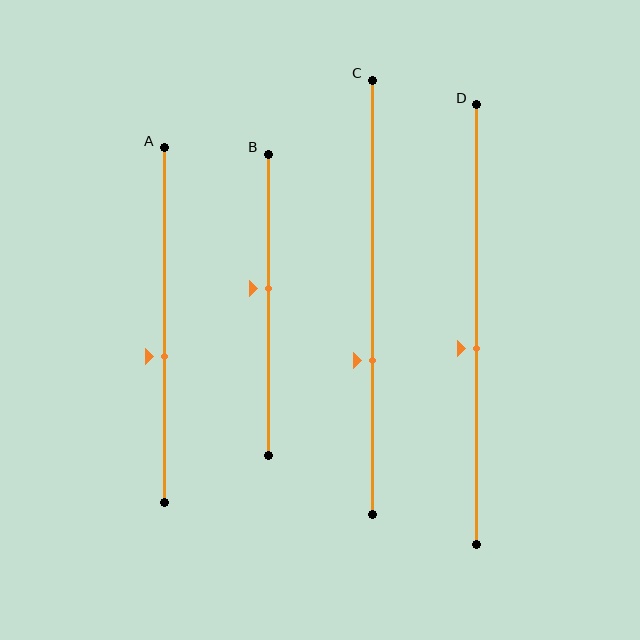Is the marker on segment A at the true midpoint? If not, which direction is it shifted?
No, the marker on segment A is shifted downward by about 9% of the segment length.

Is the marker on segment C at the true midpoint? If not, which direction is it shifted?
No, the marker on segment C is shifted downward by about 14% of the segment length.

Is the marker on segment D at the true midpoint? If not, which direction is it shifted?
No, the marker on segment D is shifted downward by about 5% of the segment length.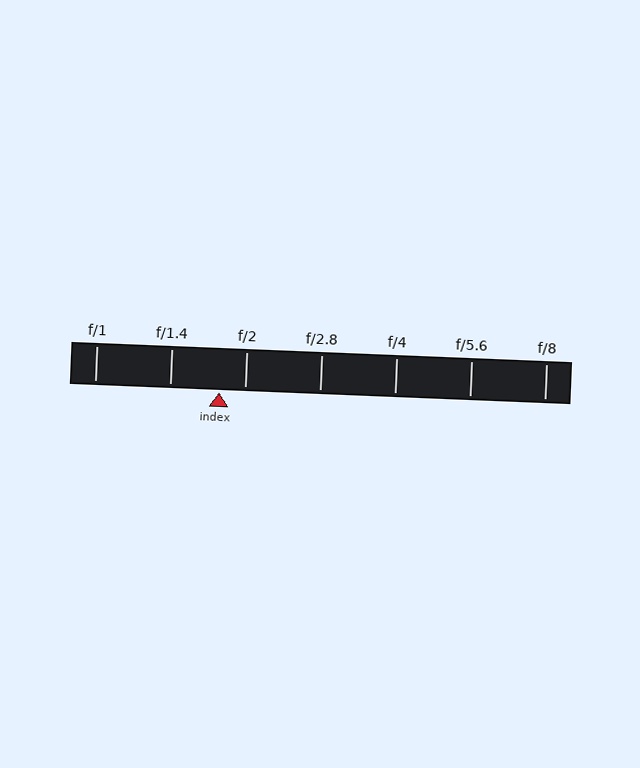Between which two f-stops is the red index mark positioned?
The index mark is between f/1.4 and f/2.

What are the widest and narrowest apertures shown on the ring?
The widest aperture shown is f/1 and the narrowest is f/8.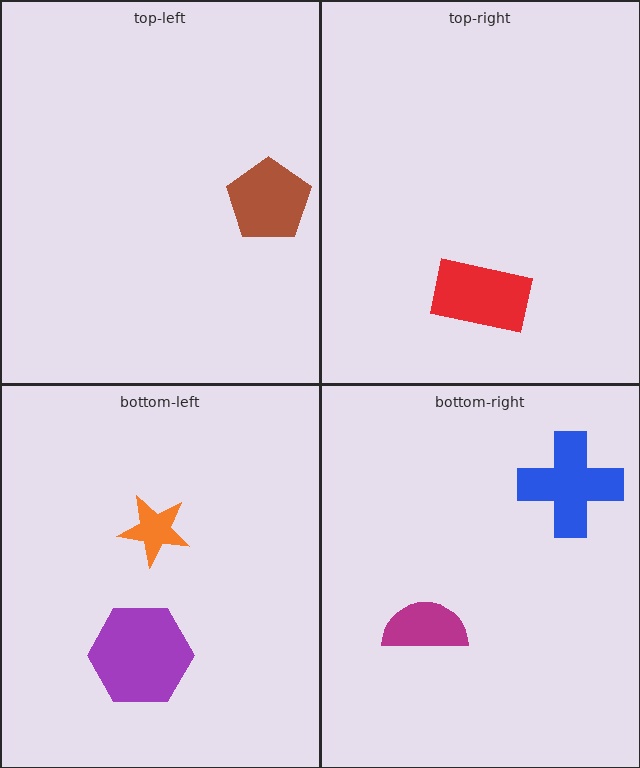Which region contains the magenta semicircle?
The bottom-right region.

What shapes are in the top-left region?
The brown pentagon.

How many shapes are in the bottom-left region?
2.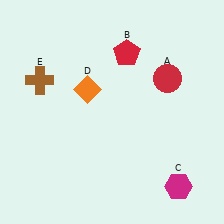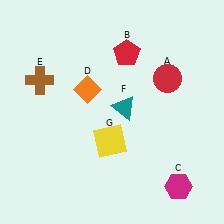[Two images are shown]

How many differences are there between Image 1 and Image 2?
There are 2 differences between the two images.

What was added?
A teal triangle (F), a yellow square (G) were added in Image 2.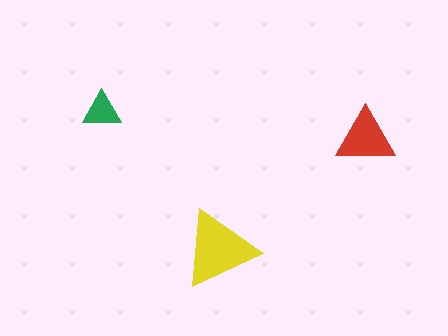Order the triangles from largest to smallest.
the yellow one, the red one, the green one.